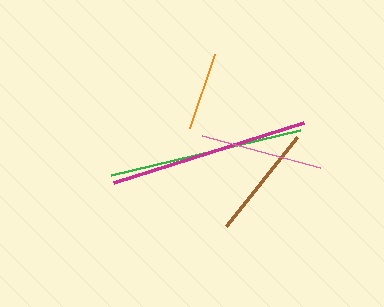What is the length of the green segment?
The green segment is approximately 194 pixels long.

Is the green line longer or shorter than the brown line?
The green line is longer than the brown line.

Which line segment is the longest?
The magenta line is the longest at approximately 200 pixels.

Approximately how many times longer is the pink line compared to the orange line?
The pink line is approximately 1.6 times the length of the orange line.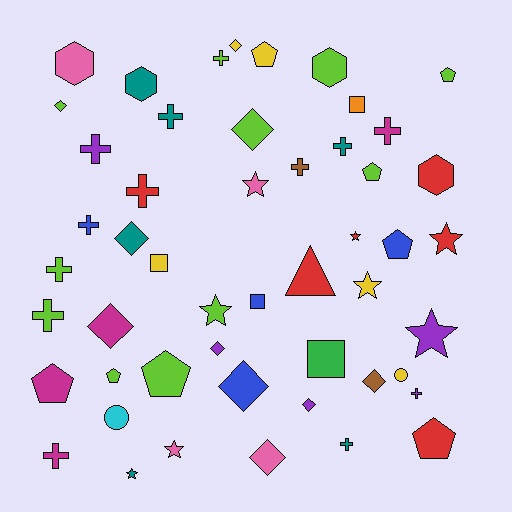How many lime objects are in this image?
There are 11 lime objects.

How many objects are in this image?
There are 50 objects.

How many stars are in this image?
There are 8 stars.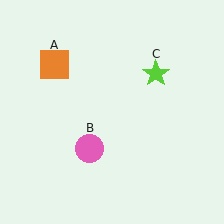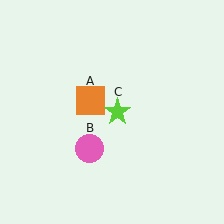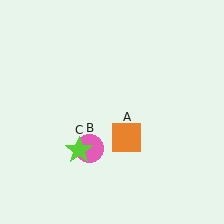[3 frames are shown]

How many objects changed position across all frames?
2 objects changed position: orange square (object A), lime star (object C).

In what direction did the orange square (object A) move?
The orange square (object A) moved down and to the right.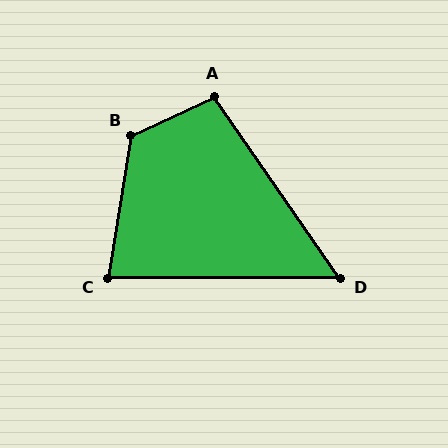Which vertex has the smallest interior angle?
D, at approximately 55 degrees.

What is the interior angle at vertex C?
Approximately 81 degrees (acute).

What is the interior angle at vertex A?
Approximately 99 degrees (obtuse).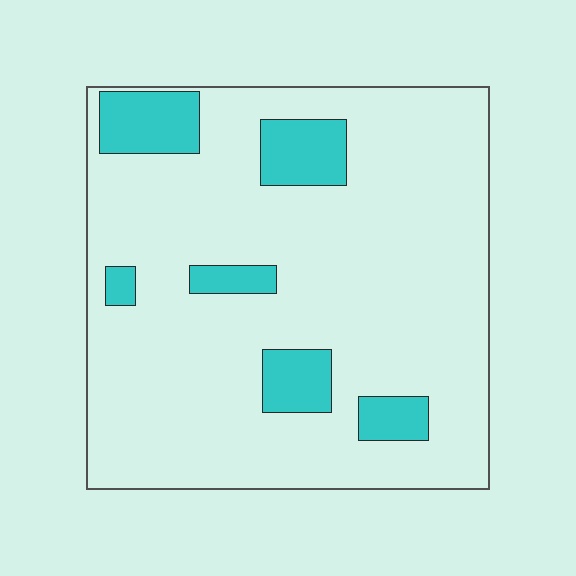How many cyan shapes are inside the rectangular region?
6.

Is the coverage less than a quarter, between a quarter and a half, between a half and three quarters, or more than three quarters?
Less than a quarter.